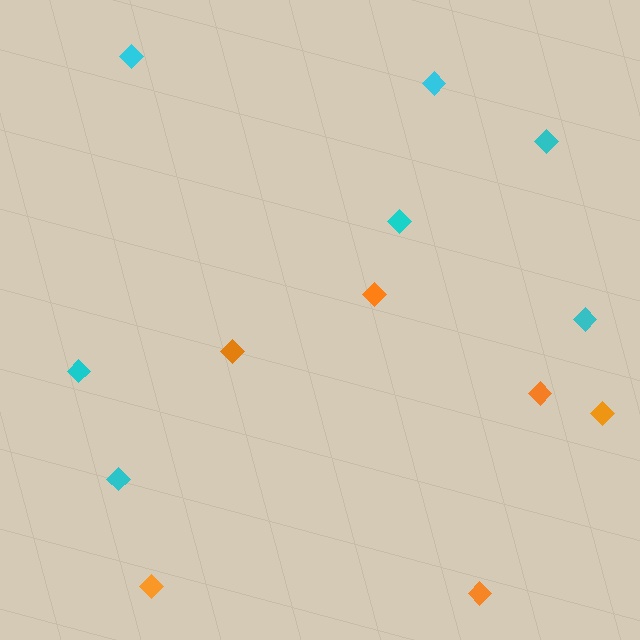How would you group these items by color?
There are 2 groups: one group of cyan diamonds (7) and one group of orange diamonds (6).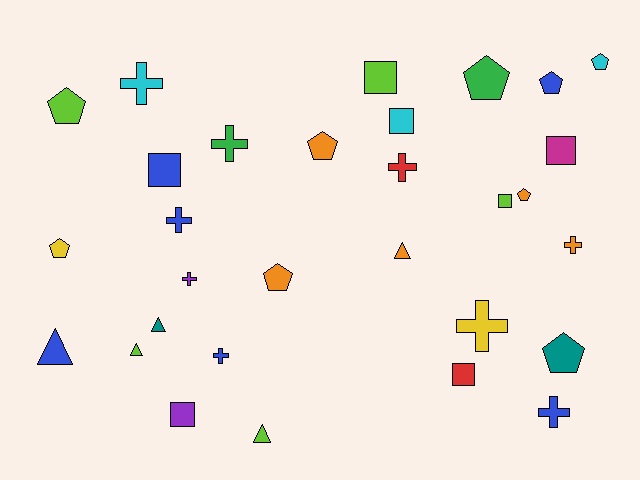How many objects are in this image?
There are 30 objects.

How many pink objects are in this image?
There are no pink objects.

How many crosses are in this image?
There are 9 crosses.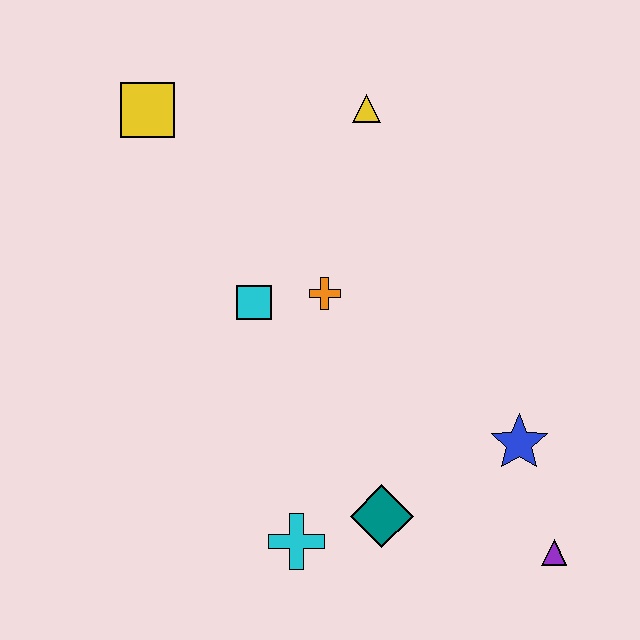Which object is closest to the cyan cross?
The teal diamond is closest to the cyan cross.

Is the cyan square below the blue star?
No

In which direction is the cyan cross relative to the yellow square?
The cyan cross is below the yellow square.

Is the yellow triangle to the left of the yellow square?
No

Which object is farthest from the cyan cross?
The yellow square is farthest from the cyan cross.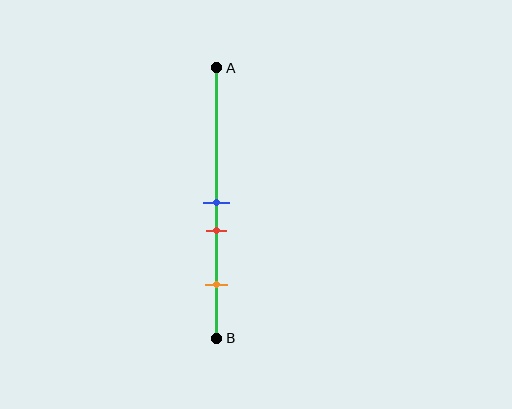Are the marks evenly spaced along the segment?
No, the marks are not evenly spaced.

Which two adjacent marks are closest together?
The blue and red marks are the closest adjacent pair.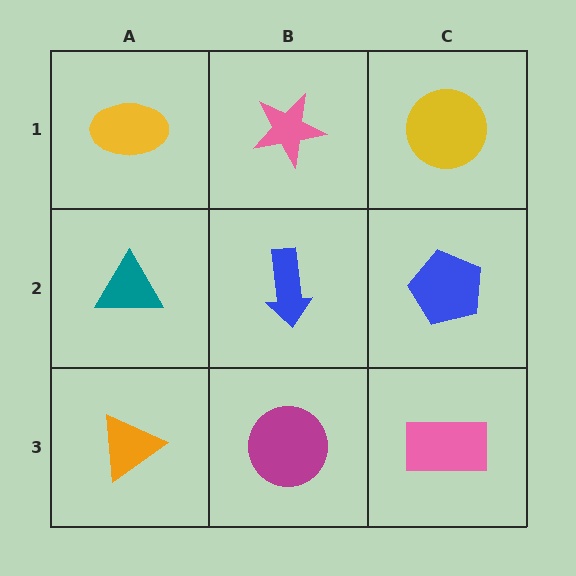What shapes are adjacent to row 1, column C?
A blue pentagon (row 2, column C), a pink star (row 1, column B).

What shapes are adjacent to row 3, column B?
A blue arrow (row 2, column B), an orange triangle (row 3, column A), a pink rectangle (row 3, column C).